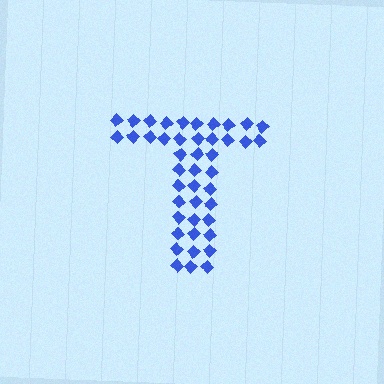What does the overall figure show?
The overall figure shows the letter T.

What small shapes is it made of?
It is made of small diamonds.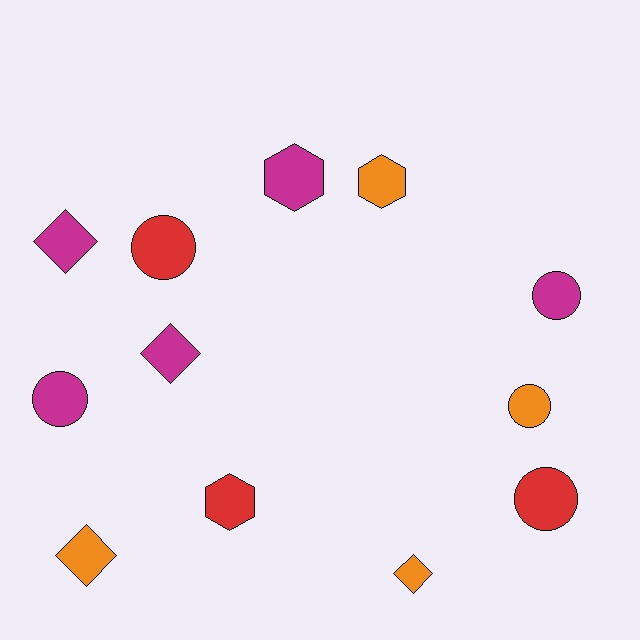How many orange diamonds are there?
There are 2 orange diamonds.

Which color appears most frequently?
Magenta, with 5 objects.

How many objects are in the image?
There are 12 objects.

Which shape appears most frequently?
Circle, with 5 objects.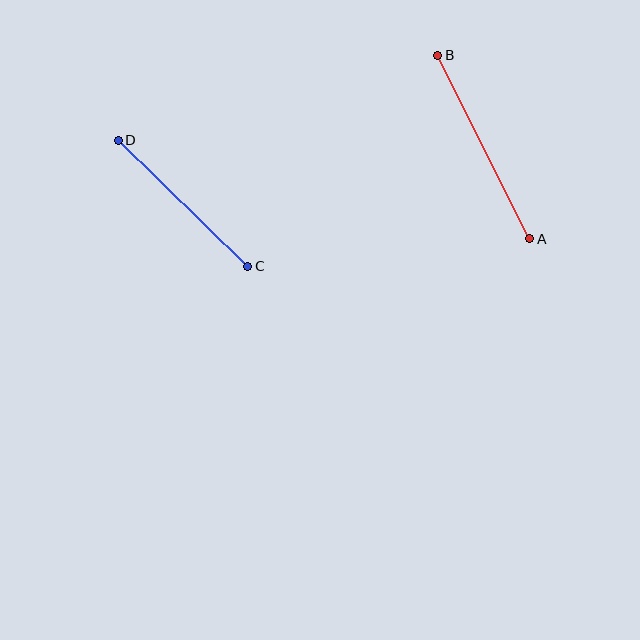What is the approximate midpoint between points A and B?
The midpoint is at approximately (484, 147) pixels.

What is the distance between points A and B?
The distance is approximately 206 pixels.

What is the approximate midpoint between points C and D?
The midpoint is at approximately (183, 203) pixels.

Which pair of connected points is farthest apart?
Points A and B are farthest apart.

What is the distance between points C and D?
The distance is approximately 181 pixels.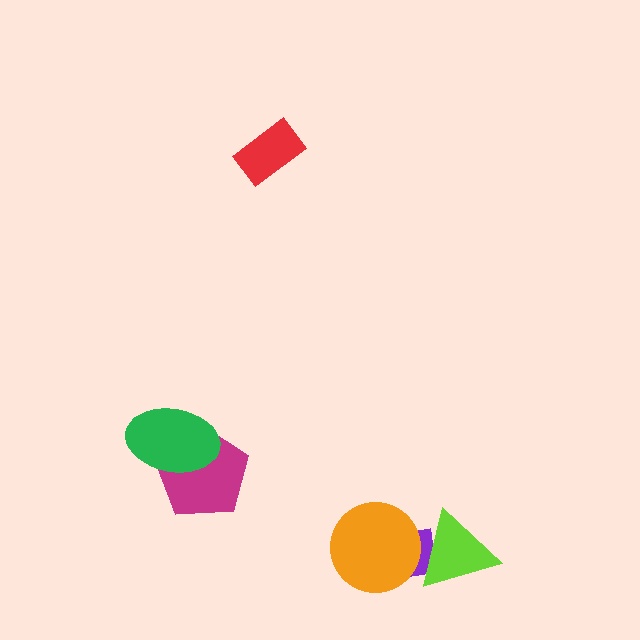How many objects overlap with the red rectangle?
0 objects overlap with the red rectangle.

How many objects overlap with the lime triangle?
2 objects overlap with the lime triangle.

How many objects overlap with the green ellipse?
1 object overlaps with the green ellipse.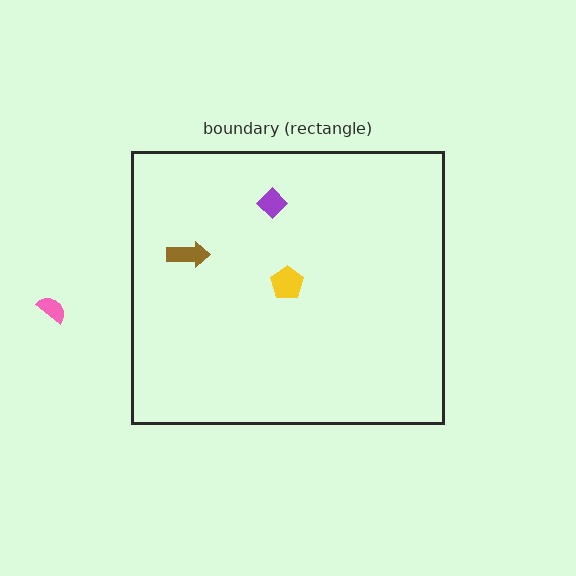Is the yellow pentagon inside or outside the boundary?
Inside.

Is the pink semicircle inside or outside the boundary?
Outside.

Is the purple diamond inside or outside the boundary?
Inside.